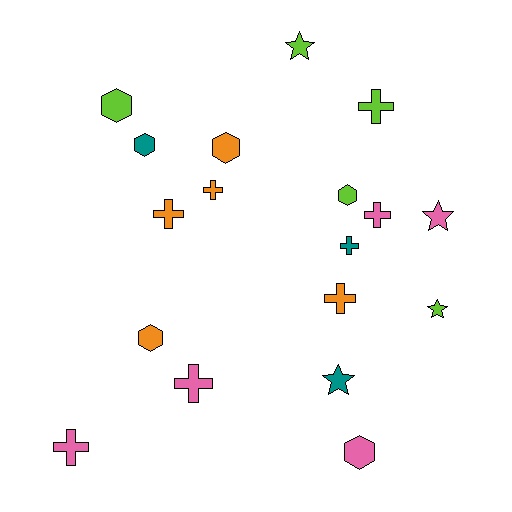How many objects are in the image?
There are 18 objects.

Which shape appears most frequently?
Cross, with 8 objects.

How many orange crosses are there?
There are 3 orange crosses.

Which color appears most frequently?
Pink, with 5 objects.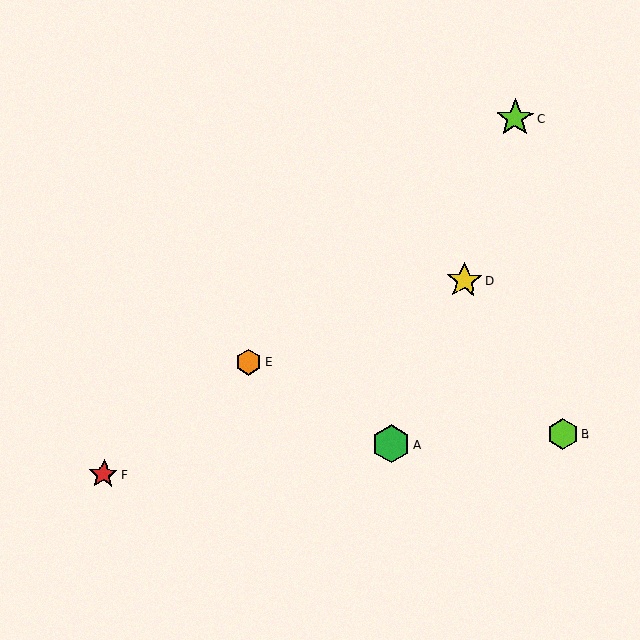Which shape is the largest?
The lime star (labeled C) is the largest.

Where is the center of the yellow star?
The center of the yellow star is at (464, 280).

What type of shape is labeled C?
Shape C is a lime star.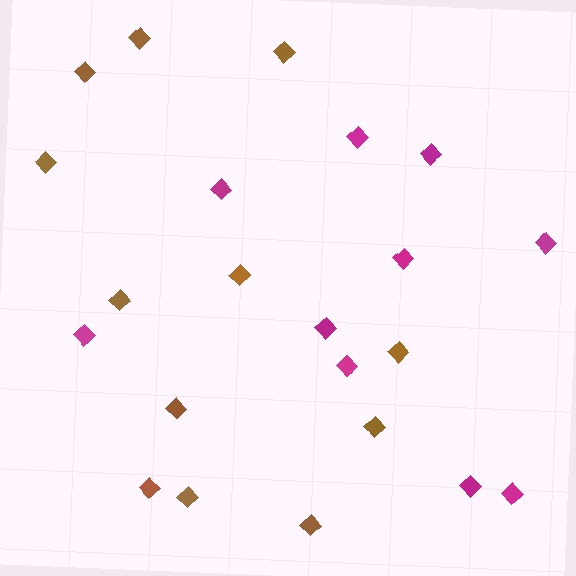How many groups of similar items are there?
There are 2 groups: one group of brown diamonds (12) and one group of magenta diamonds (10).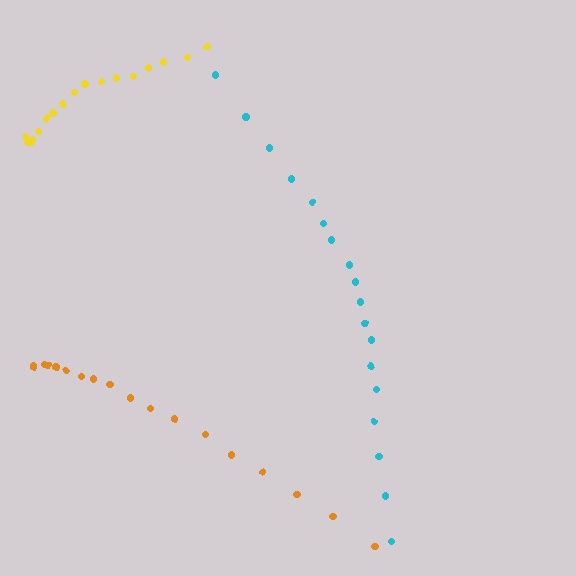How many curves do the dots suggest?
There are 3 distinct paths.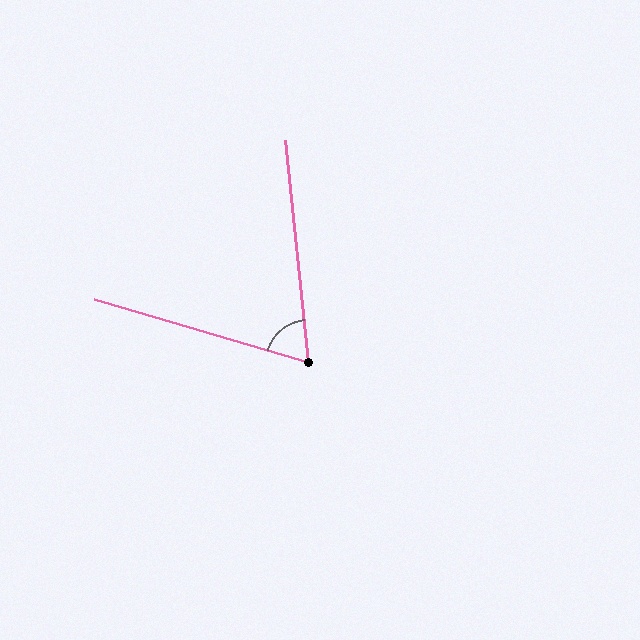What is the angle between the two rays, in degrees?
Approximately 67 degrees.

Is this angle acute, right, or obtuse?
It is acute.